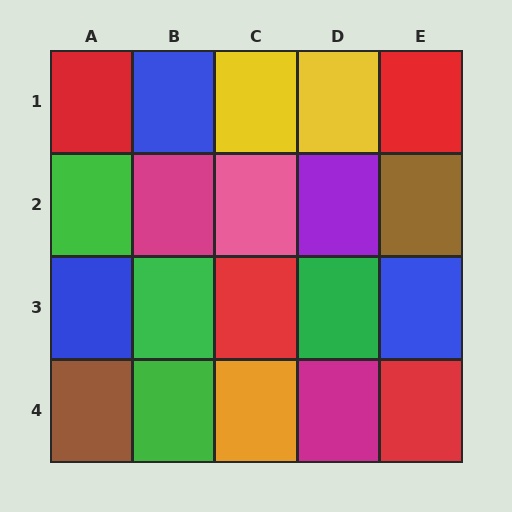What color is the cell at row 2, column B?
Magenta.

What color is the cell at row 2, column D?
Purple.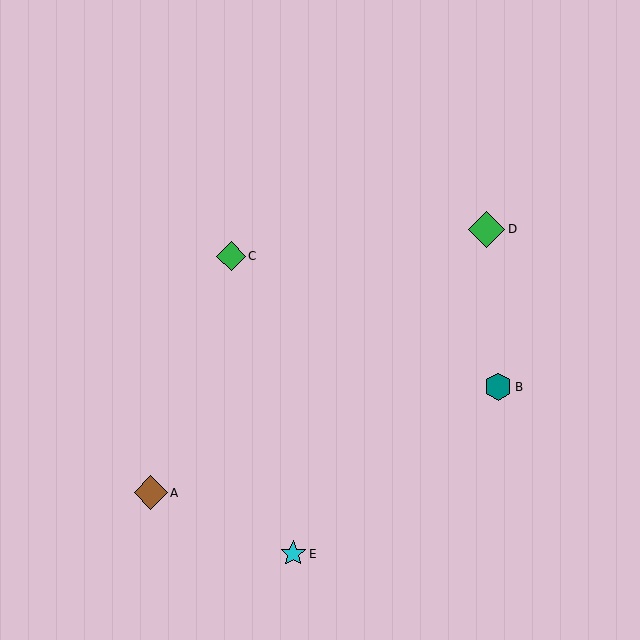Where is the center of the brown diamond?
The center of the brown diamond is at (151, 493).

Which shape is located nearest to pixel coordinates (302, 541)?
The cyan star (labeled E) at (293, 554) is nearest to that location.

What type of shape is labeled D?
Shape D is a green diamond.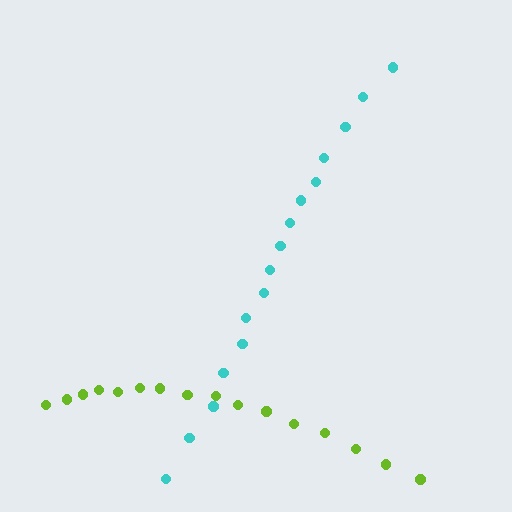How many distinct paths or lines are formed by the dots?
There are 2 distinct paths.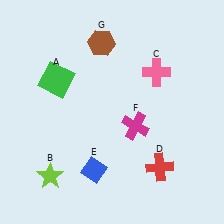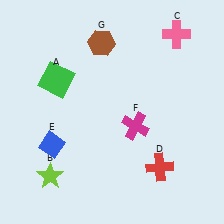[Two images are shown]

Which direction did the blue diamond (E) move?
The blue diamond (E) moved left.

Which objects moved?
The objects that moved are: the pink cross (C), the blue diamond (E).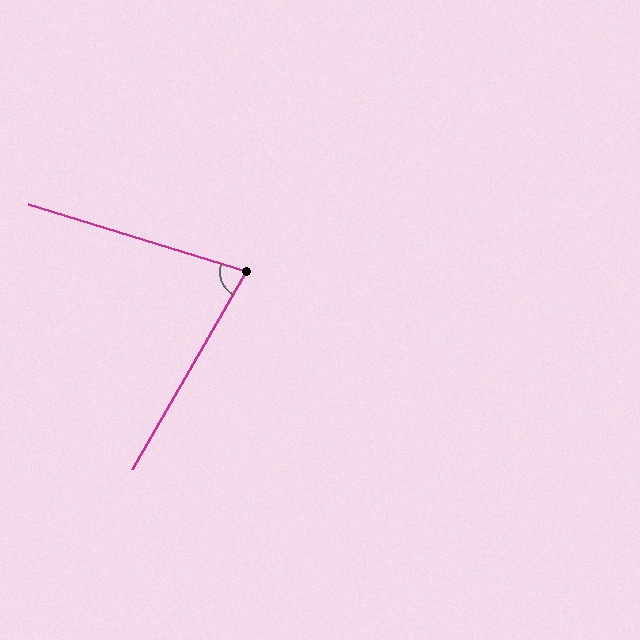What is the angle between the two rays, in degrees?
Approximately 77 degrees.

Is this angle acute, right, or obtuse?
It is acute.